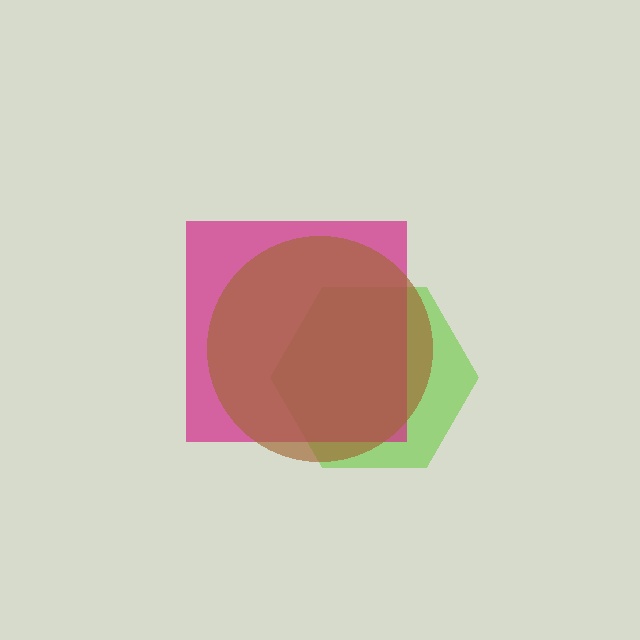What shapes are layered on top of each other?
The layered shapes are: a lime hexagon, a magenta square, a brown circle.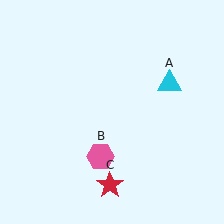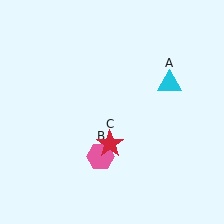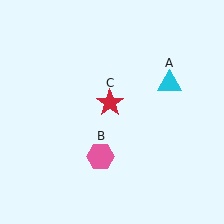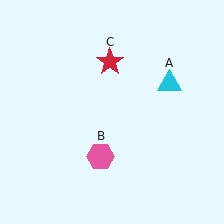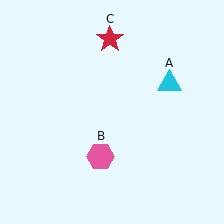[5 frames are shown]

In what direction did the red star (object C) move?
The red star (object C) moved up.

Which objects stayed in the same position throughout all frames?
Cyan triangle (object A) and pink hexagon (object B) remained stationary.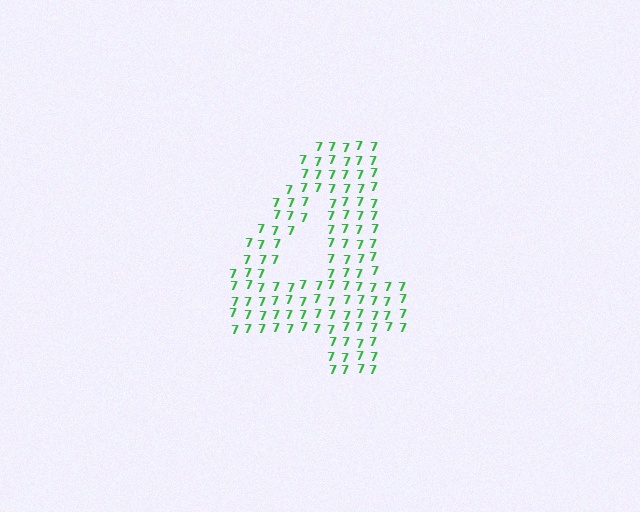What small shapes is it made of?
It is made of small digit 7's.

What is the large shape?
The large shape is the digit 4.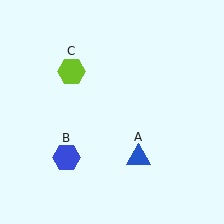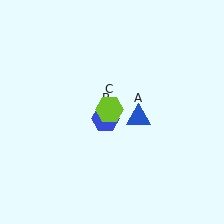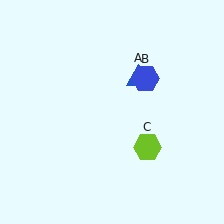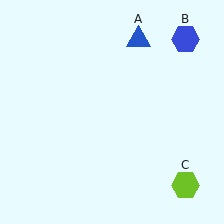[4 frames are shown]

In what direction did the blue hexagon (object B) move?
The blue hexagon (object B) moved up and to the right.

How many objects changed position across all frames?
3 objects changed position: blue triangle (object A), blue hexagon (object B), lime hexagon (object C).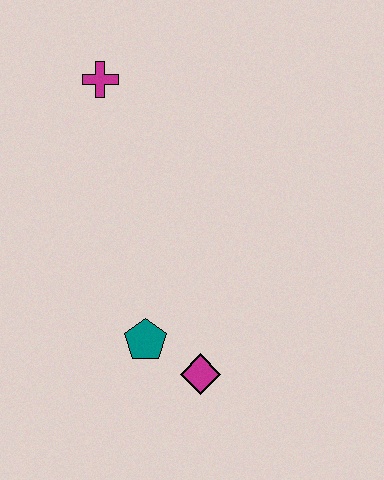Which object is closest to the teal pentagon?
The magenta diamond is closest to the teal pentagon.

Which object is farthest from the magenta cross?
The magenta diamond is farthest from the magenta cross.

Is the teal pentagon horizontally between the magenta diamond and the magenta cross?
Yes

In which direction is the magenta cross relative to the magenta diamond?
The magenta cross is above the magenta diamond.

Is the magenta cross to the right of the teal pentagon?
No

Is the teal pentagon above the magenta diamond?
Yes